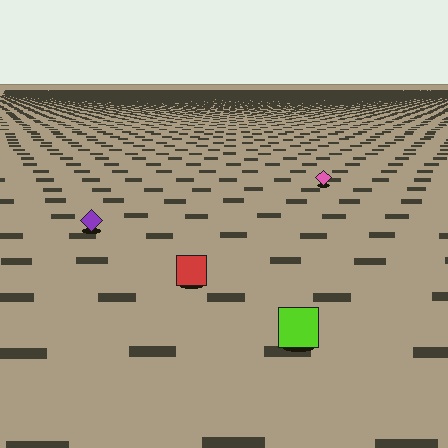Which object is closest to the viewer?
The lime square is closest. The texture marks near it are larger and more spread out.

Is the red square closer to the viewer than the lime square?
No. The lime square is closer — you can tell from the texture gradient: the ground texture is coarser near it.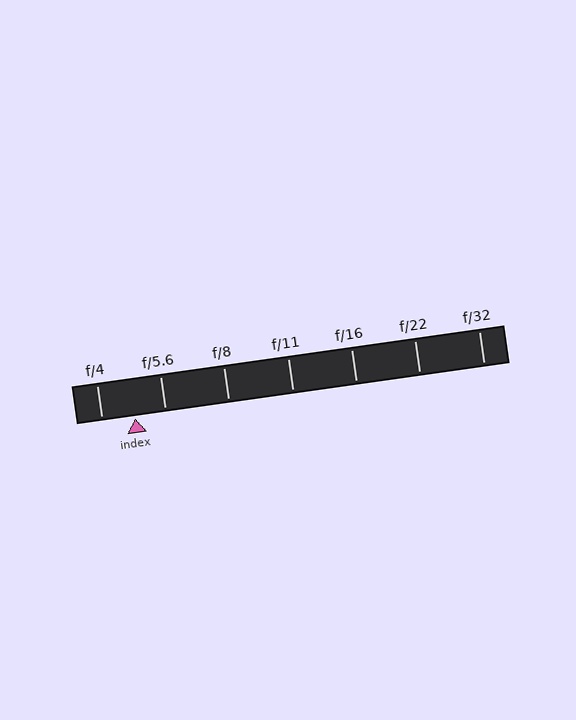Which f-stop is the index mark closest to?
The index mark is closest to f/5.6.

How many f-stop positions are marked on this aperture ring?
There are 7 f-stop positions marked.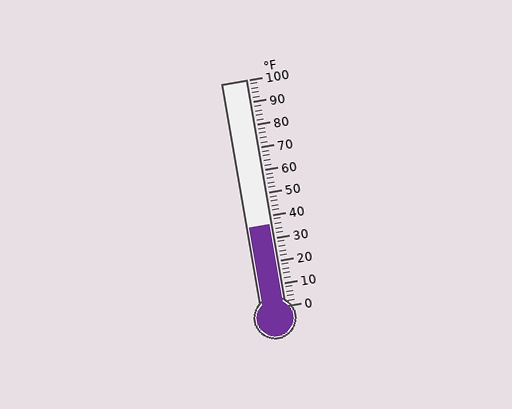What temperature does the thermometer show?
The thermometer shows approximately 36°F.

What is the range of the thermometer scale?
The thermometer scale ranges from 0°F to 100°F.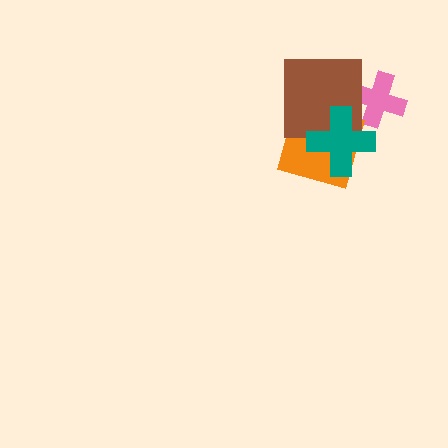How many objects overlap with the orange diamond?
2 objects overlap with the orange diamond.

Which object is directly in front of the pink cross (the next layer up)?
The brown square is directly in front of the pink cross.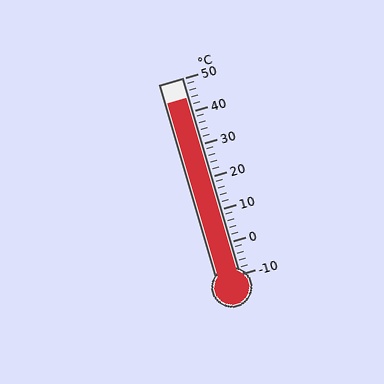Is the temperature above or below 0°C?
The temperature is above 0°C.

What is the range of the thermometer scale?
The thermometer scale ranges from -10°C to 50°C.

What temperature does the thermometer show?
The thermometer shows approximately 44°C.